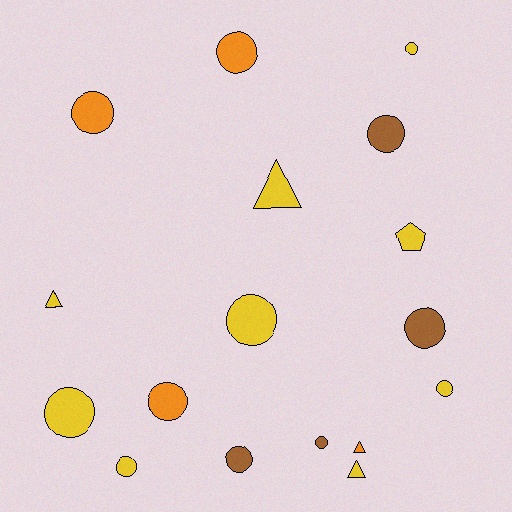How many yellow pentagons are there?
There is 1 yellow pentagon.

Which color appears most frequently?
Yellow, with 9 objects.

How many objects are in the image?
There are 17 objects.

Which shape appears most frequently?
Circle, with 12 objects.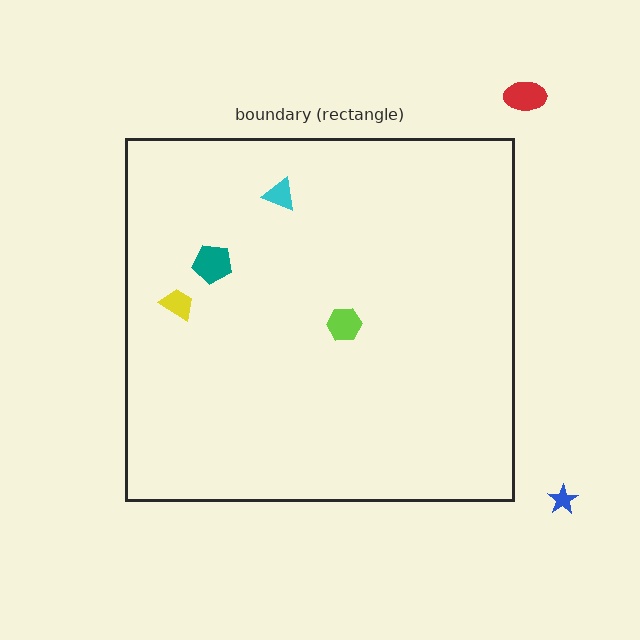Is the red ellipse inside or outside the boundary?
Outside.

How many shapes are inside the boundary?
4 inside, 2 outside.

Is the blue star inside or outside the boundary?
Outside.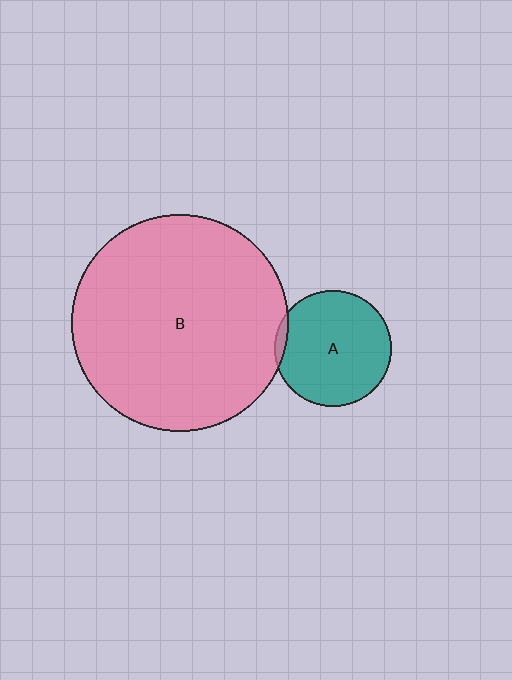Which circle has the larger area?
Circle B (pink).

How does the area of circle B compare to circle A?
Approximately 3.5 times.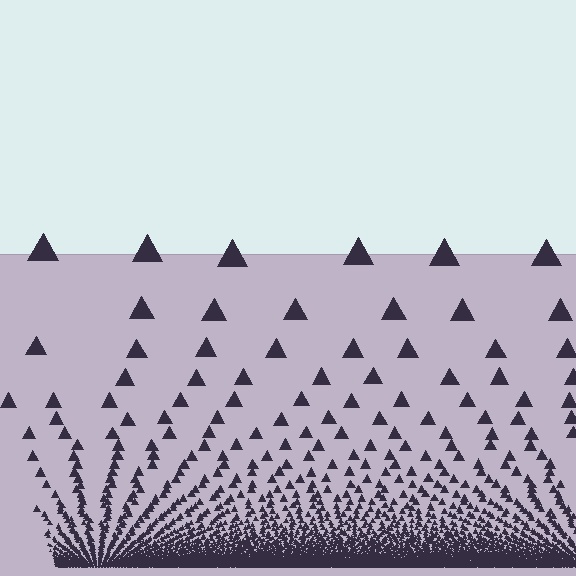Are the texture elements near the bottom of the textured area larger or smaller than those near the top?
Smaller. The gradient is inverted — elements near the bottom are smaller and denser.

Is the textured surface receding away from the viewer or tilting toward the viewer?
The surface appears to tilt toward the viewer. Texture elements get larger and sparser toward the top.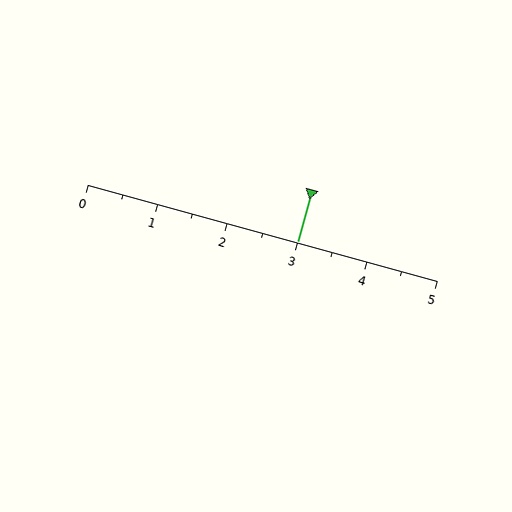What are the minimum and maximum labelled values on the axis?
The axis runs from 0 to 5.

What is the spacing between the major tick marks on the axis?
The major ticks are spaced 1 apart.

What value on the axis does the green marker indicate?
The marker indicates approximately 3.